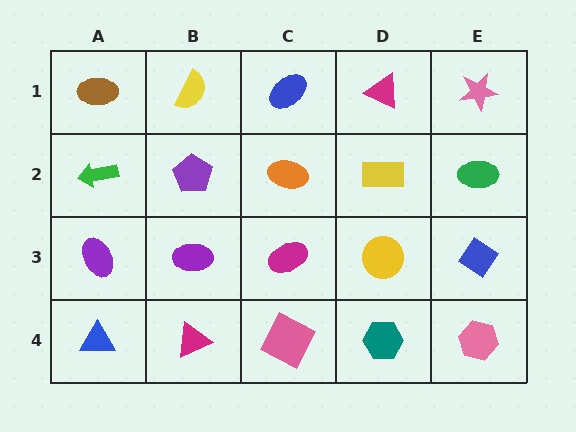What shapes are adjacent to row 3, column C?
An orange ellipse (row 2, column C), a pink square (row 4, column C), a purple ellipse (row 3, column B), a yellow circle (row 3, column D).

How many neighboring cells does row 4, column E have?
2.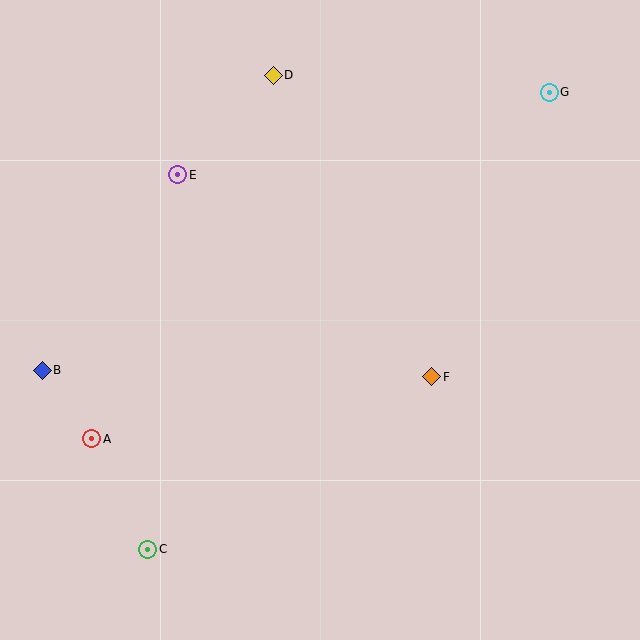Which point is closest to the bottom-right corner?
Point F is closest to the bottom-right corner.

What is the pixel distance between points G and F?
The distance between G and F is 308 pixels.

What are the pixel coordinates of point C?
Point C is at (148, 550).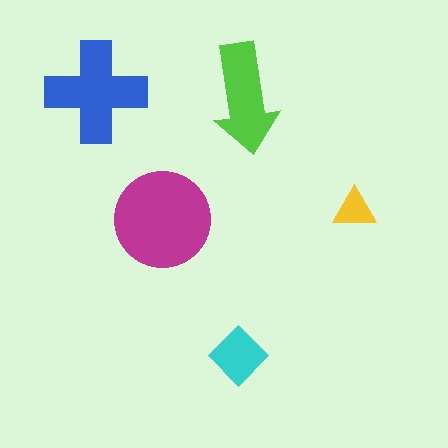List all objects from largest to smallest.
The magenta circle, the blue cross, the lime arrow, the cyan diamond, the yellow triangle.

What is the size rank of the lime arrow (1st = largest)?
3rd.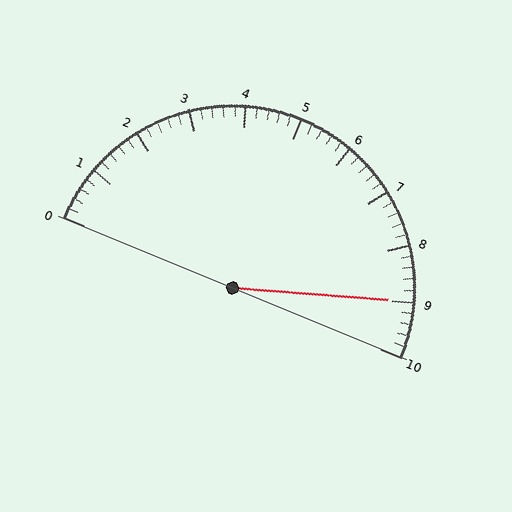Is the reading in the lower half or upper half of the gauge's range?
The reading is in the upper half of the range (0 to 10).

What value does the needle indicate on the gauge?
The needle indicates approximately 9.0.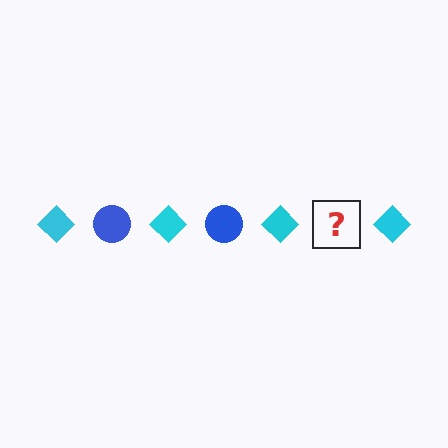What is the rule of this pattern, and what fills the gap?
The rule is that the pattern alternates between cyan diamond and blue circle. The gap should be filled with a blue circle.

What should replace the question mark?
The question mark should be replaced with a blue circle.